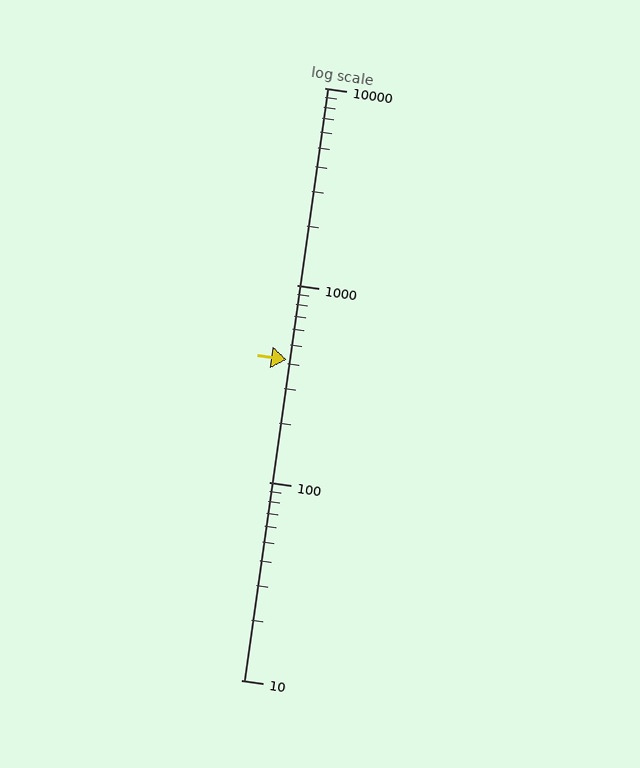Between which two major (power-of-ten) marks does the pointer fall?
The pointer is between 100 and 1000.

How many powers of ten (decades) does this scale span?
The scale spans 3 decades, from 10 to 10000.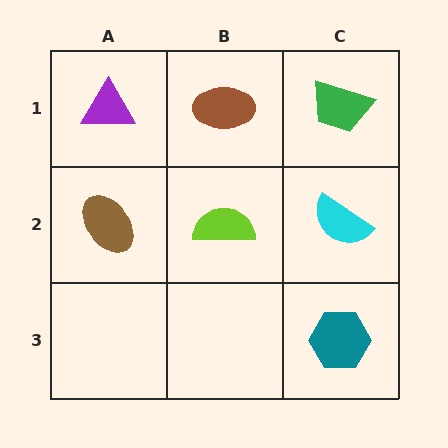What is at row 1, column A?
A purple triangle.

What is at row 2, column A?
A brown ellipse.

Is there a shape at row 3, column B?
No, that cell is empty.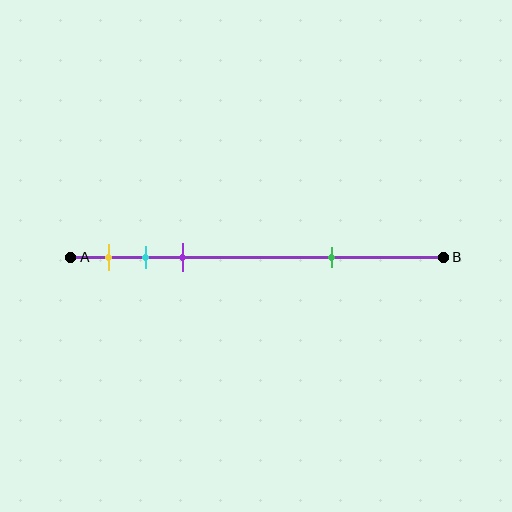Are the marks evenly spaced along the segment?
No, the marks are not evenly spaced.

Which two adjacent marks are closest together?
The cyan and purple marks are the closest adjacent pair.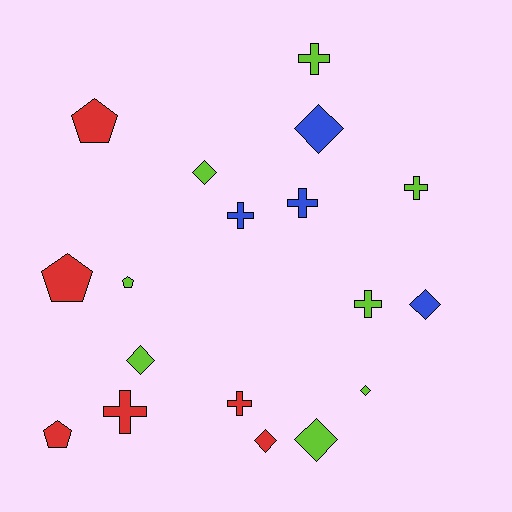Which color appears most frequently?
Lime, with 8 objects.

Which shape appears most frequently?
Diamond, with 7 objects.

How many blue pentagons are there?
There are no blue pentagons.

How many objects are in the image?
There are 18 objects.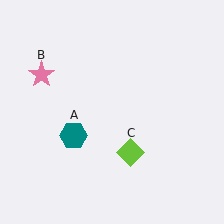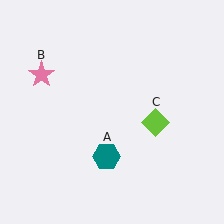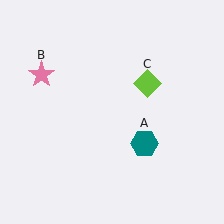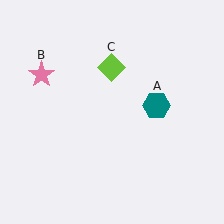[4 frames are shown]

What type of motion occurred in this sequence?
The teal hexagon (object A), lime diamond (object C) rotated counterclockwise around the center of the scene.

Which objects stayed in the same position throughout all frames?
Pink star (object B) remained stationary.